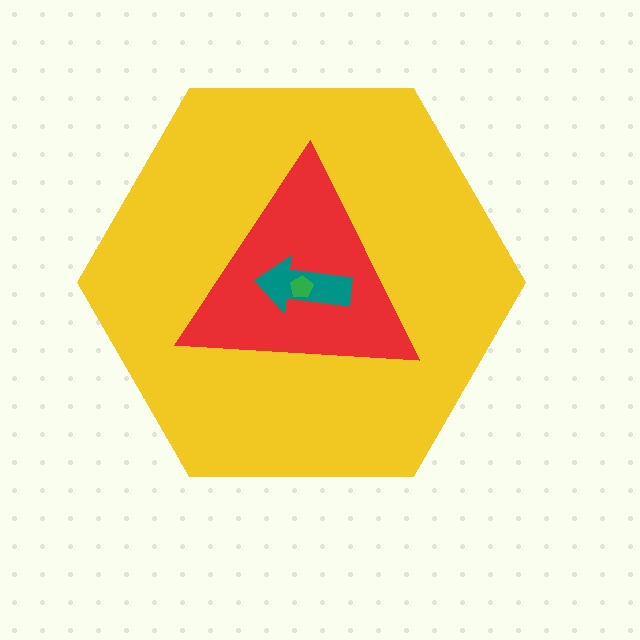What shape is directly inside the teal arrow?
The green pentagon.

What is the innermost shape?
The green pentagon.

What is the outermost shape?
The yellow hexagon.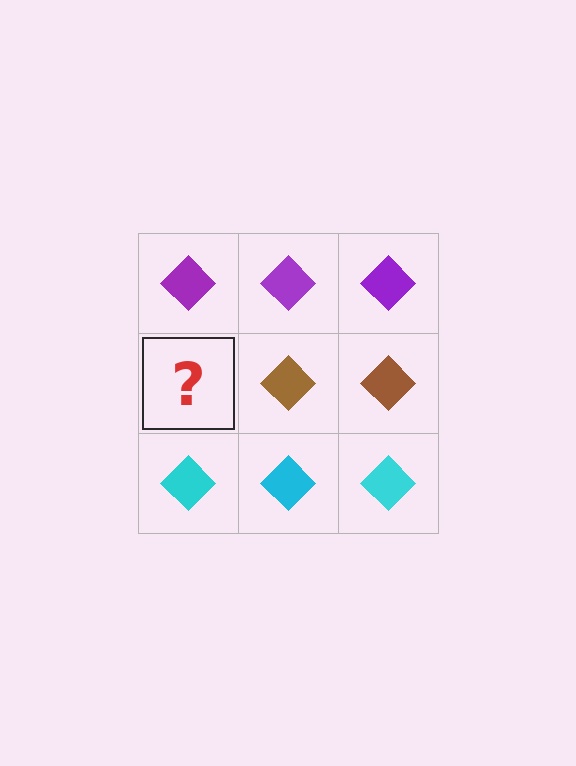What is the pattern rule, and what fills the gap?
The rule is that each row has a consistent color. The gap should be filled with a brown diamond.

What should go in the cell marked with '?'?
The missing cell should contain a brown diamond.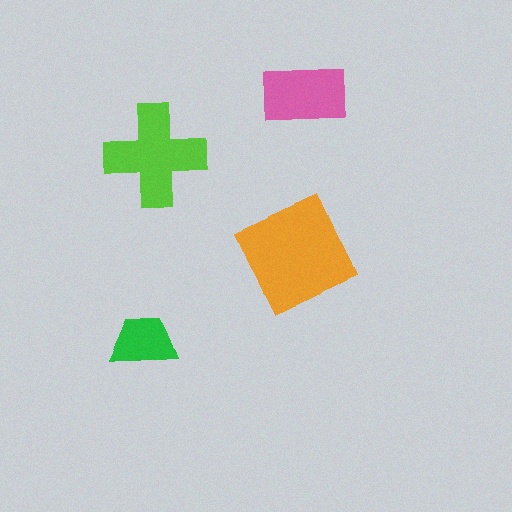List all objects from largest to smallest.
The orange square, the lime cross, the pink rectangle, the green trapezoid.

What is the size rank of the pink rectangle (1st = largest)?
3rd.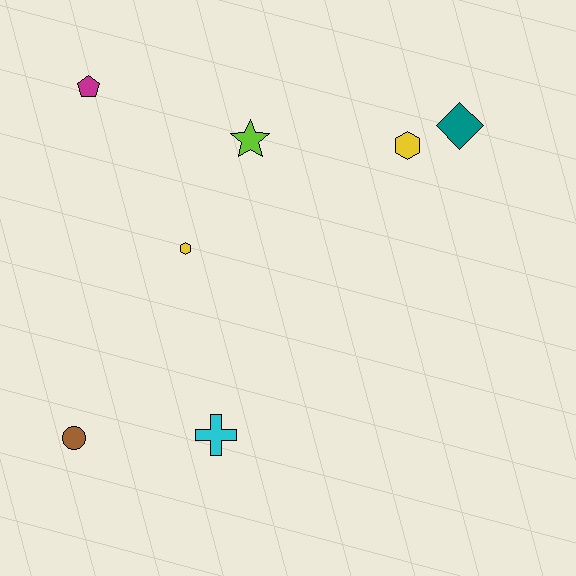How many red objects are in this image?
There are no red objects.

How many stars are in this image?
There is 1 star.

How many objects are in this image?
There are 7 objects.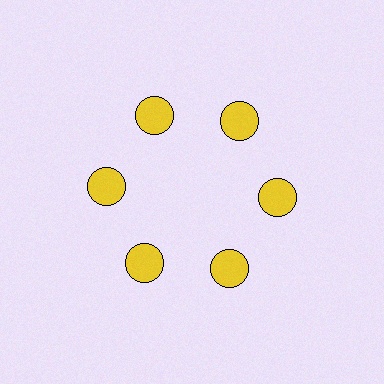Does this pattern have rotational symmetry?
Yes, this pattern has 6-fold rotational symmetry. It looks the same after rotating 60 degrees around the center.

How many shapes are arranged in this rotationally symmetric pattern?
There are 6 shapes, arranged in 6 groups of 1.